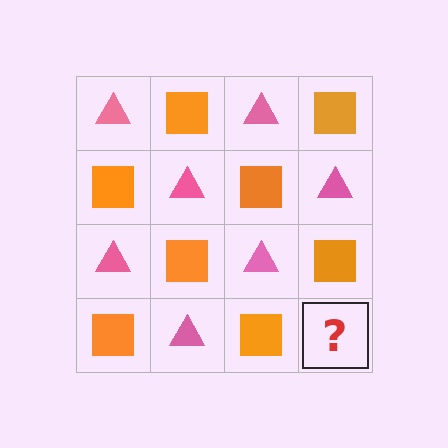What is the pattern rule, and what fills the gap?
The rule is that it alternates pink triangle and orange square in a checkerboard pattern. The gap should be filled with a pink triangle.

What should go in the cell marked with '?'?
The missing cell should contain a pink triangle.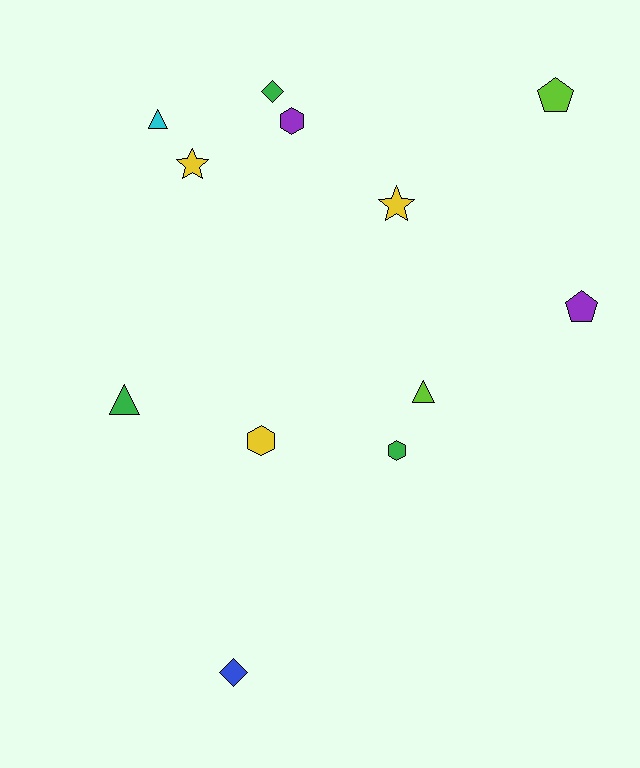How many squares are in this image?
There are no squares.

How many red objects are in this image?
There are no red objects.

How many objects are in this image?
There are 12 objects.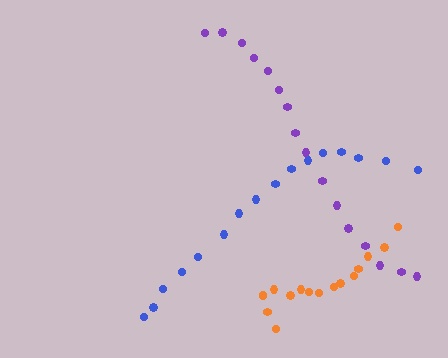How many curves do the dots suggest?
There are 3 distinct paths.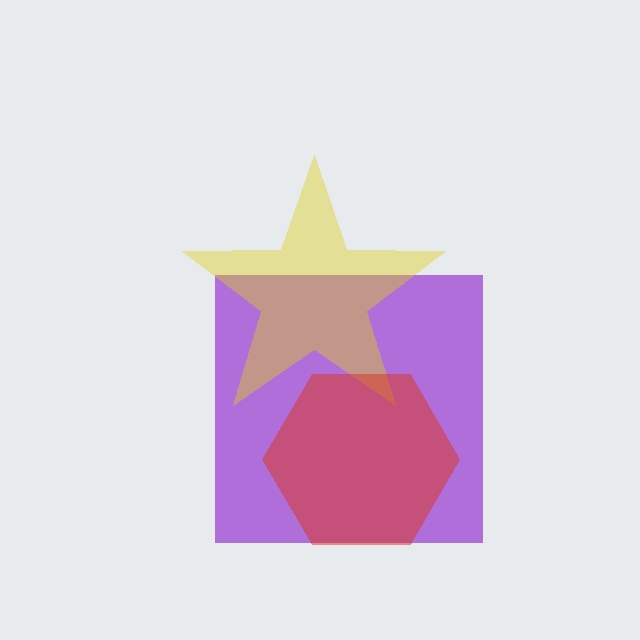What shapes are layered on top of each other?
The layered shapes are: a purple square, a yellow star, a red hexagon.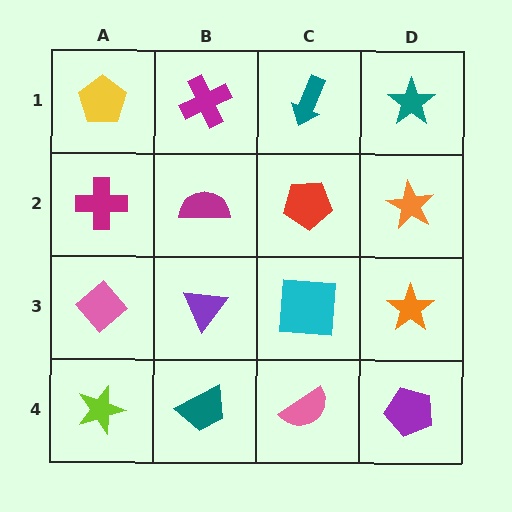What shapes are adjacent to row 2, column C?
A teal arrow (row 1, column C), a cyan square (row 3, column C), a magenta semicircle (row 2, column B), an orange star (row 2, column D).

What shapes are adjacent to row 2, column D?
A teal star (row 1, column D), an orange star (row 3, column D), a red pentagon (row 2, column C).